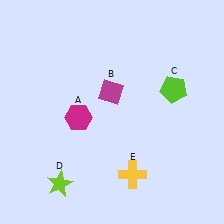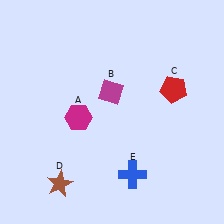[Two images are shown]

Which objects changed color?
C changed from lime to red. D changed from lime to brown. E changed from yellow to blue.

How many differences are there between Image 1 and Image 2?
There are 3 differences between the two images.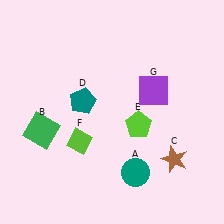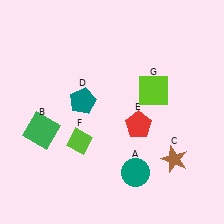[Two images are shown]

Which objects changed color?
E changed from lime to red. G changed from purple to lime.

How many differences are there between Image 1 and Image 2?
There are 2 differences between the two images.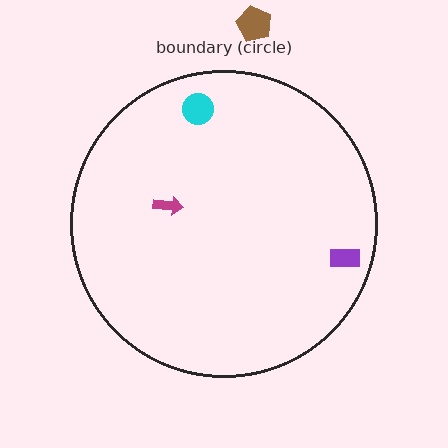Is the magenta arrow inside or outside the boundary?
Inside.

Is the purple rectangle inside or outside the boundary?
Inside.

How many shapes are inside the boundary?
3 inside, 1 outside.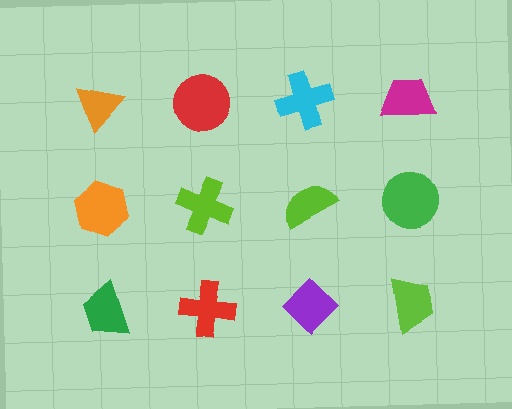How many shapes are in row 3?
4 shapes.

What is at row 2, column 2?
A lime cross.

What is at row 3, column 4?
A lime trapezoid.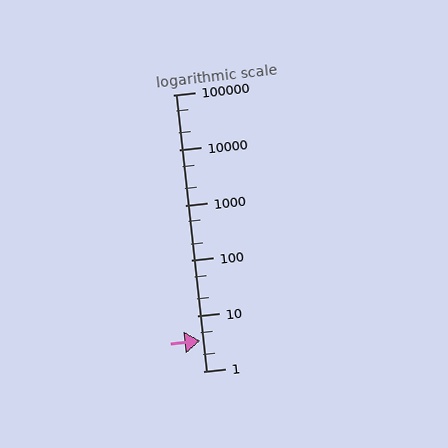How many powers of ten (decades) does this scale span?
The scale spans 5 decades, from 1 to 100000.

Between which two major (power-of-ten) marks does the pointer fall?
The pointer is between 1 and 10.